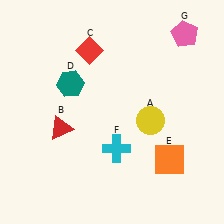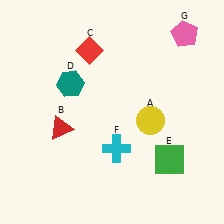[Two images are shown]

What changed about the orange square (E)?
In Image 1, E is orange. In Image 2, it changed to green.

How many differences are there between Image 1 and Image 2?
There is 1 difference between the two images.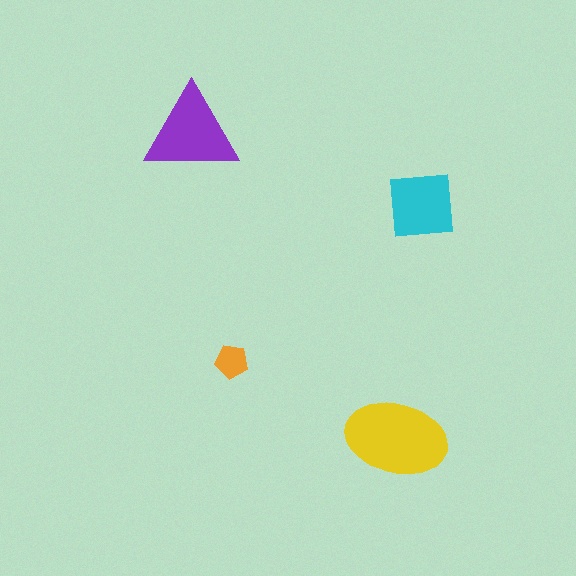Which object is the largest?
The yellow ellipse.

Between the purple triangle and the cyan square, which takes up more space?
The purple triangle.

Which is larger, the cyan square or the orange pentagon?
The cyan square.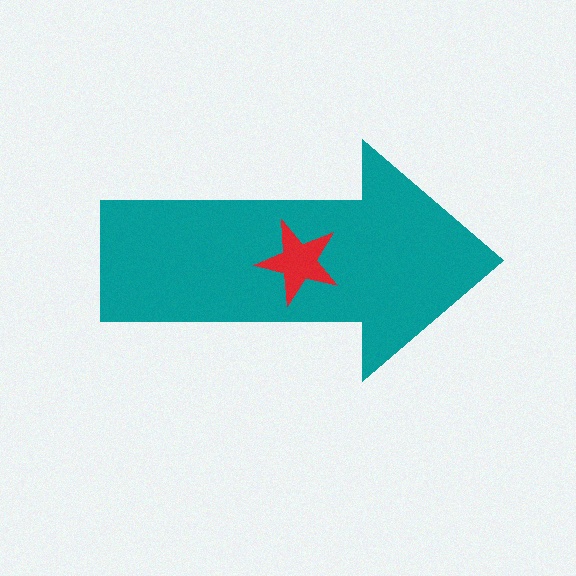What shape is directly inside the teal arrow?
The red star.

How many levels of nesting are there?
2.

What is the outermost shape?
The teal arrow.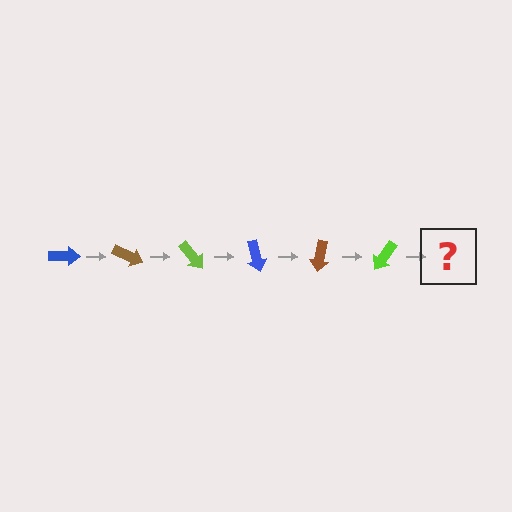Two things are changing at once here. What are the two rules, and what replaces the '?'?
The two rules are that it rotates 25 degrees each step and the color cycles through blue, brown, and lime. The '?' should be a blue arrow, rotated 150 degrees from the start.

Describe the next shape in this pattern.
It should be a blue arrow, rotated 150 degrees from the start.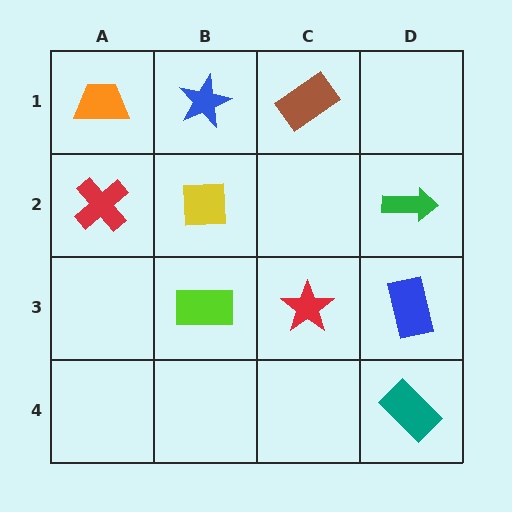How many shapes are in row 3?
3 shapes.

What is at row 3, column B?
A lime rectangle.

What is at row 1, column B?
A blue star.